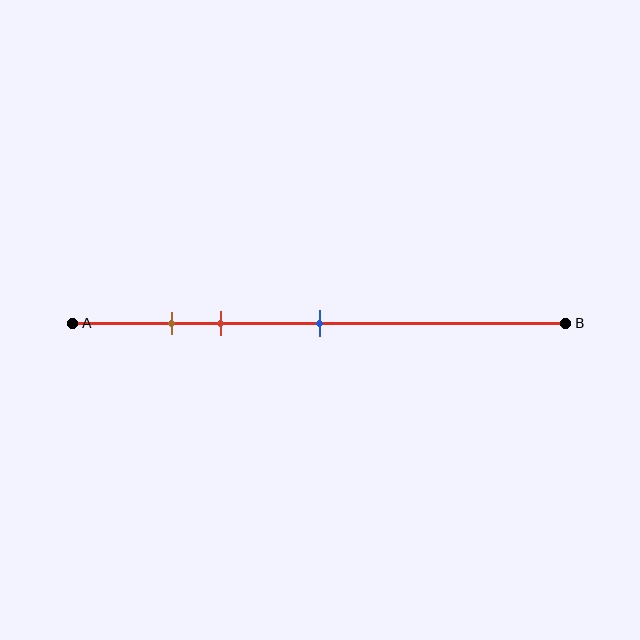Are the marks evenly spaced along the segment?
No, the marks are not evenly spaced.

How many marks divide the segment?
There are 3 marks dividing the segment.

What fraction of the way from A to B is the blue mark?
The blue mark is approximately 50% (0.5) of the way from A to B.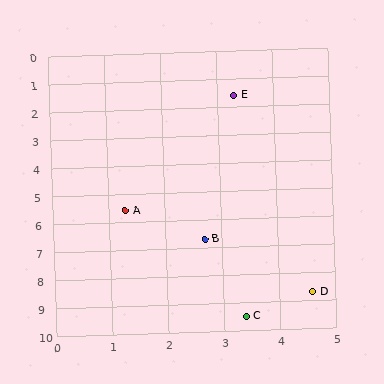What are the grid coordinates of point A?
Point A is at approximately (1.3, 5.6).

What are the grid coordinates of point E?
Point E is at approximately (3.3, 1.6).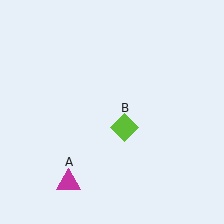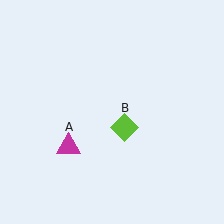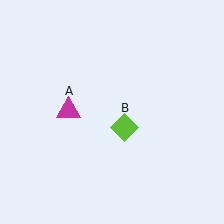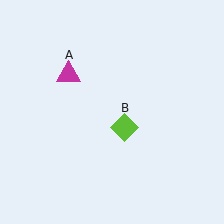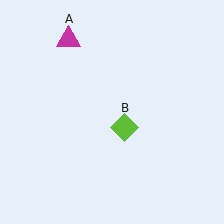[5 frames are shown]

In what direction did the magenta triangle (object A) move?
The magenta triangle (object A) moved up.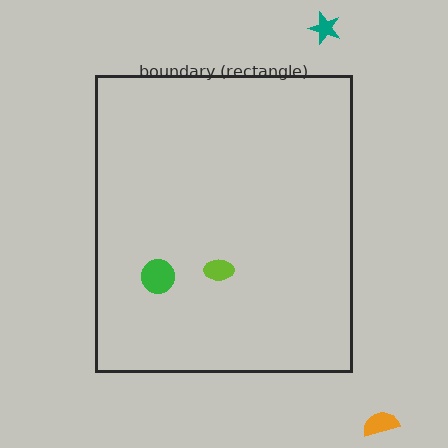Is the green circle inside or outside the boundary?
Inside.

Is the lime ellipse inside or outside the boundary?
Inside.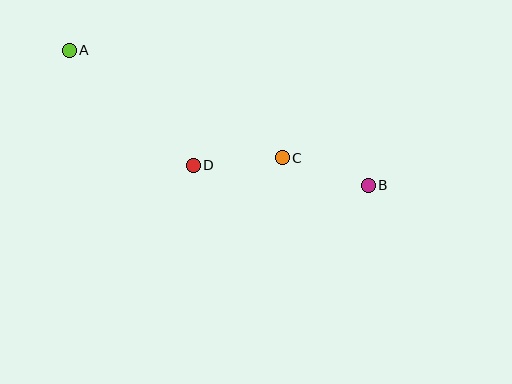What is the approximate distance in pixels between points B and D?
The distance between B and D is approximately 176 pixels.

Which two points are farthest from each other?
Points A and B are farthest from each other.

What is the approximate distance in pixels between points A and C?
The distance between A and C is approximately 239 pixels.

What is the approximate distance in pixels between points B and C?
The distance between B and C is approximately 90 pixels.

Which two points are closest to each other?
Points C and D are closest to each other.